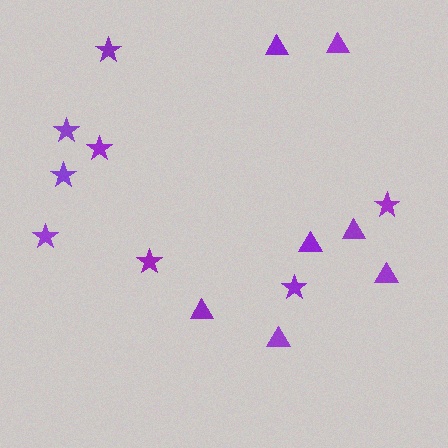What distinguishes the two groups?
There are 2 groups: one group of triangles (7) and one group of stars (8).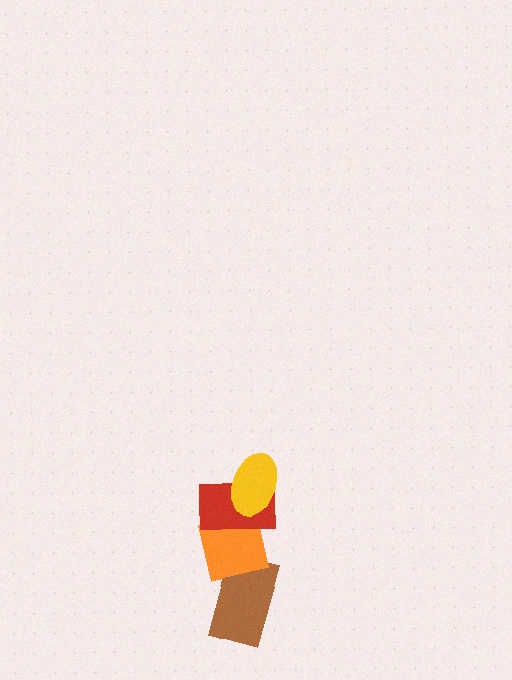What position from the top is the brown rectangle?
The brown rectangle is 4th from the top.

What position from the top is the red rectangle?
The red rectangle is 2nd from the top.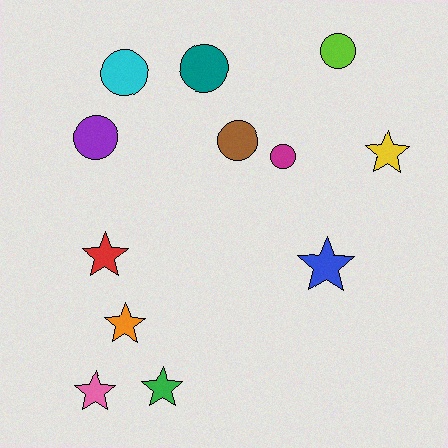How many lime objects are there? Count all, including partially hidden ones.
There is 1 lime object.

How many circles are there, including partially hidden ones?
There are 6 circles.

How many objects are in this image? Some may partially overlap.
There are 12 objects.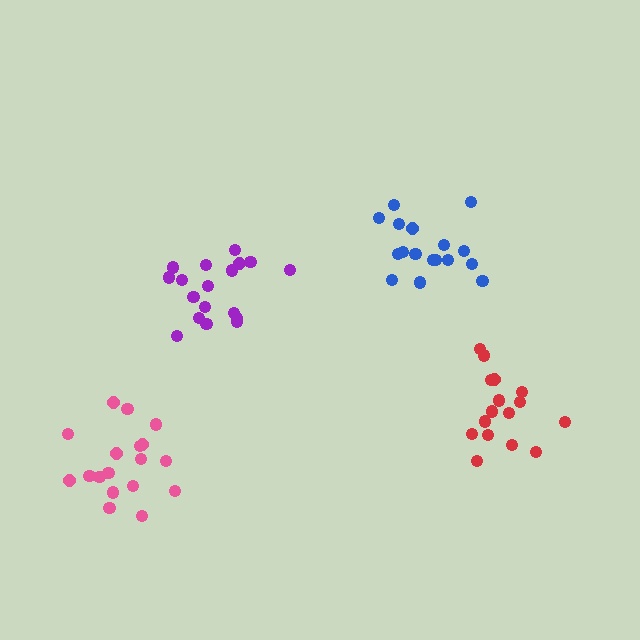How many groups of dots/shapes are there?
There are 4 groups.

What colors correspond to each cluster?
The clusters are colored: blue, purple, pink, red.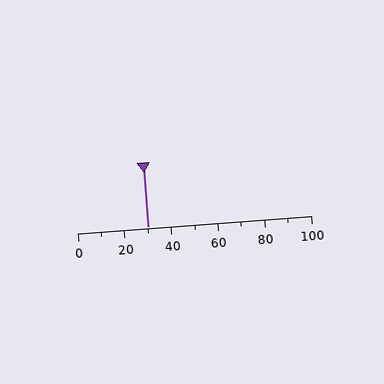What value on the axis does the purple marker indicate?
The marker indicates approximately 30.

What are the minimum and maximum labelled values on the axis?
The axis runs from 0 to 100.